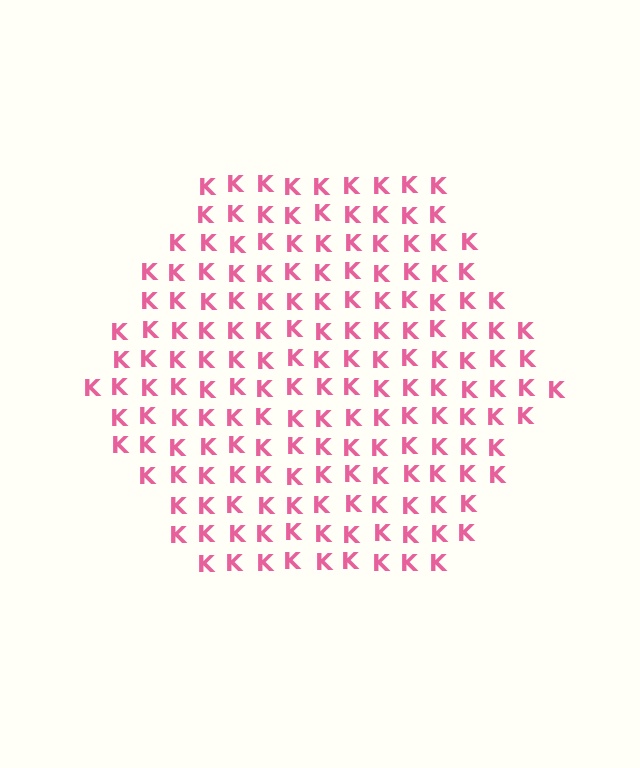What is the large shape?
The large shape is a hexagon.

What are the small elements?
The small elements are letter K's.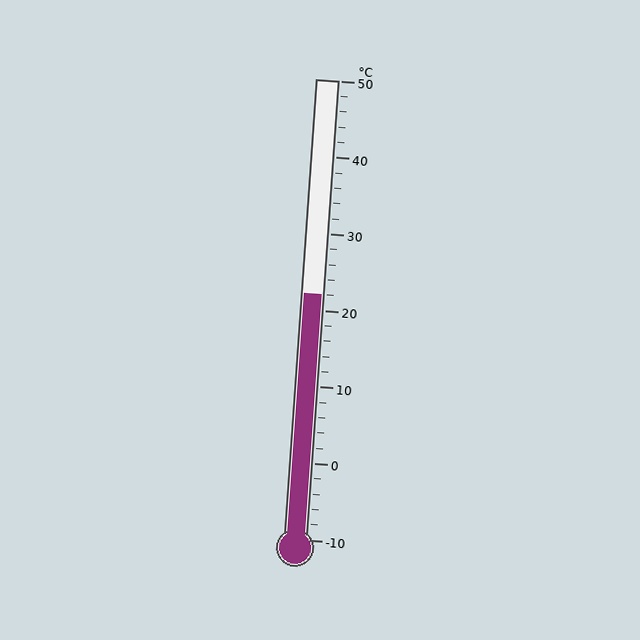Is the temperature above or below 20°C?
The temperature is above 20°C.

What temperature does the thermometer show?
The thermometer shows approximately 22°C.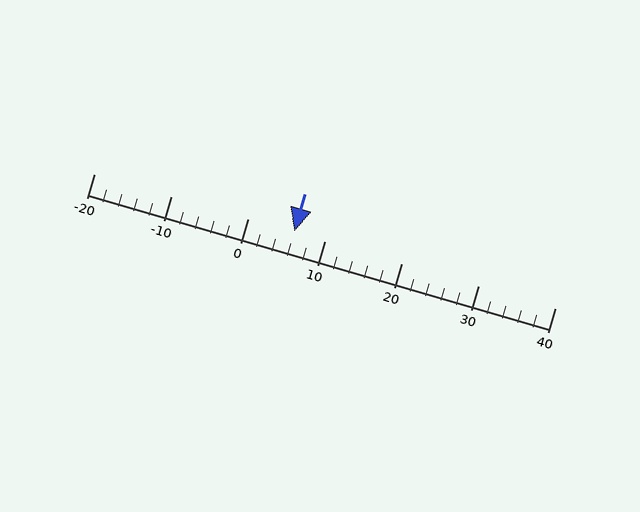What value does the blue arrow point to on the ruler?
The blue arrow points to approximately 6.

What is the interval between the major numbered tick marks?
The major tick marks are spaced 10 units apart.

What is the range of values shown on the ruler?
The ruler shows values from -20 to 40.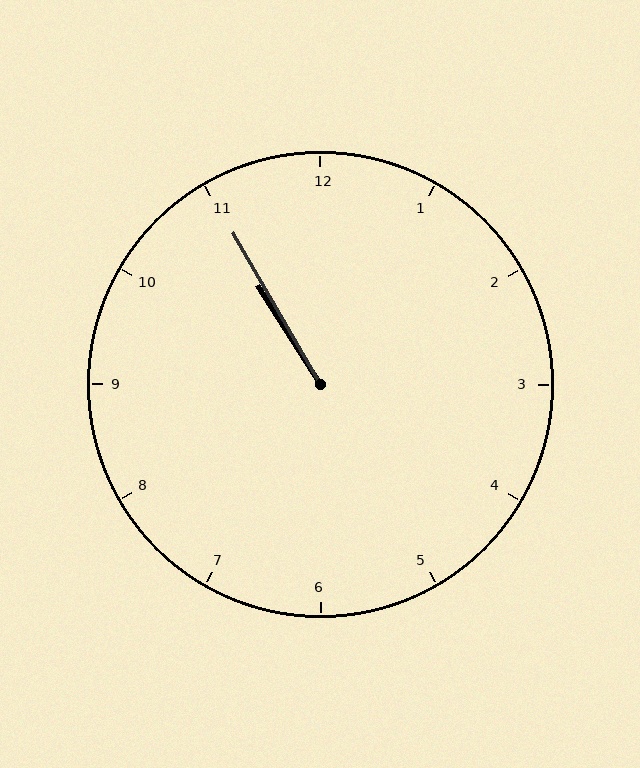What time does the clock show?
10:55.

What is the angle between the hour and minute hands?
Approximately 2 degrees.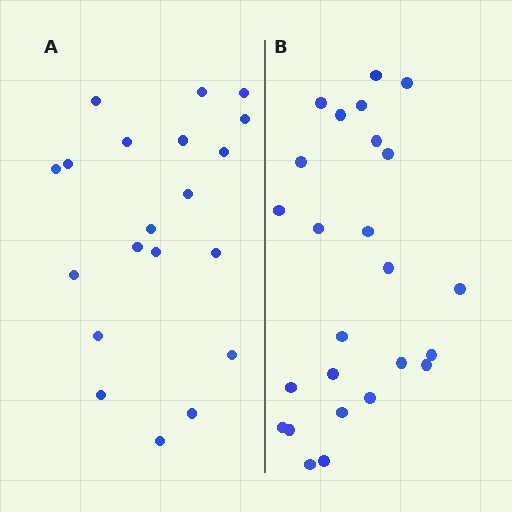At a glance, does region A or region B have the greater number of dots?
Region B (the right region) has more dots.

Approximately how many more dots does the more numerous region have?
Region B has about 5 more dots than region A.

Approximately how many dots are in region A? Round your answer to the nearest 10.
About 20 dots.